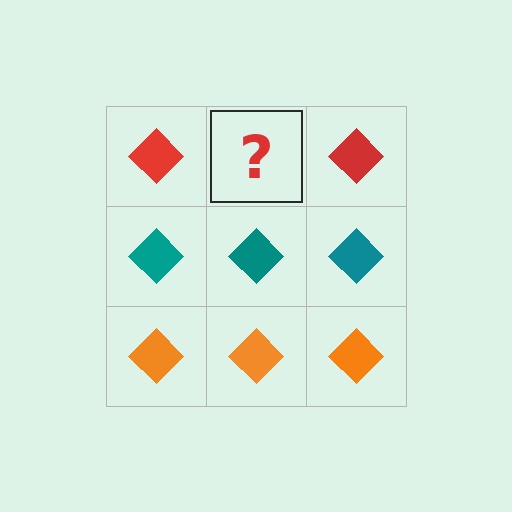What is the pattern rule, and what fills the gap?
The rule is that each row has a consistent color. The gap should be filled with a red diamond.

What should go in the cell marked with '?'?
The missing cell should contain a red diamond.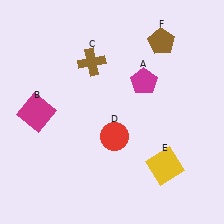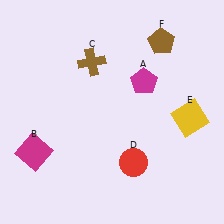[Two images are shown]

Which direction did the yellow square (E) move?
The yellow square (E) moved up.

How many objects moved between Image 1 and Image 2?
3 objects moved between the two images.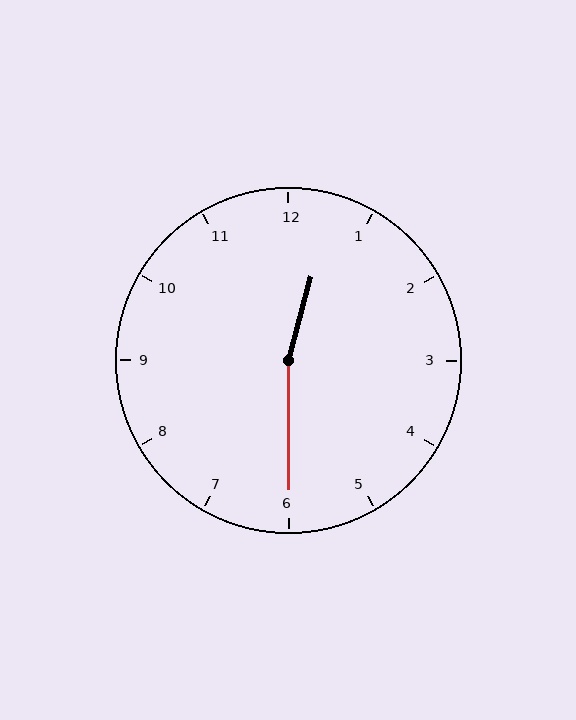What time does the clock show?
12:30.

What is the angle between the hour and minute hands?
Approximately 165 degrees.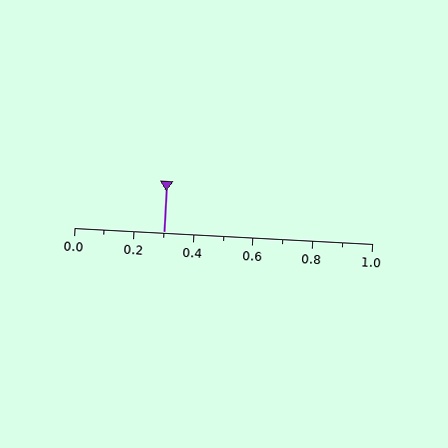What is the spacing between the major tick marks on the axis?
The major ticks are spaced 0.2 apart.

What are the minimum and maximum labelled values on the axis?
The axis runs from 0.0 to 1.0.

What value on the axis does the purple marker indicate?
The marker indicates approximately 0.3.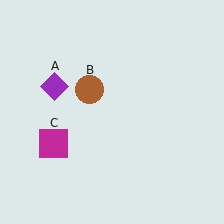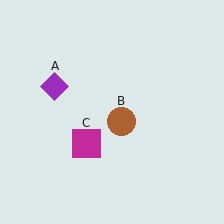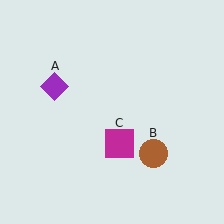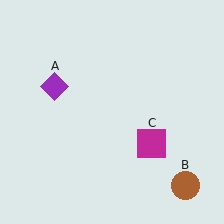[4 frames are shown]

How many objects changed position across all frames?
2 objects changed position: brown circle (object B), magenta square (object C).